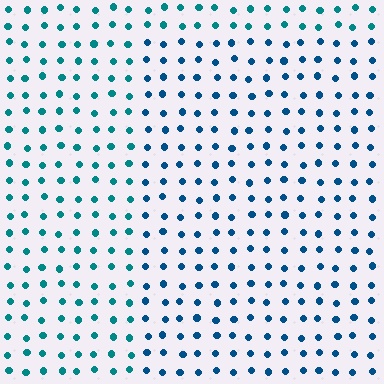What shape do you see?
I see a rectangle.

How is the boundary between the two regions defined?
The boundary is defined purely by a slight shift in hue (about 26 degrees). Spacing, size, and orientation are identical on both sides.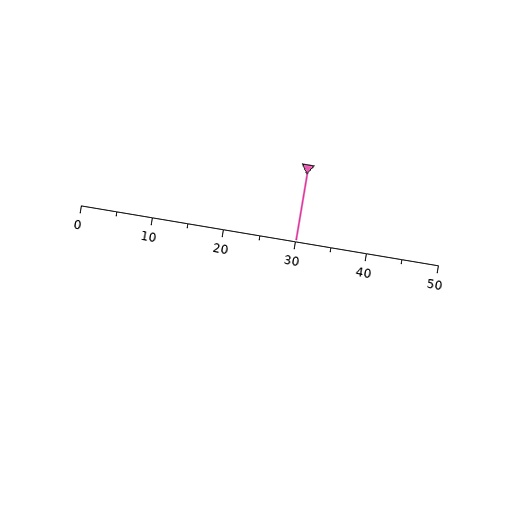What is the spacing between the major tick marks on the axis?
The major ticks are spaced 10 apart.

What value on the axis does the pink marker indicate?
The marker indicates approximately 30.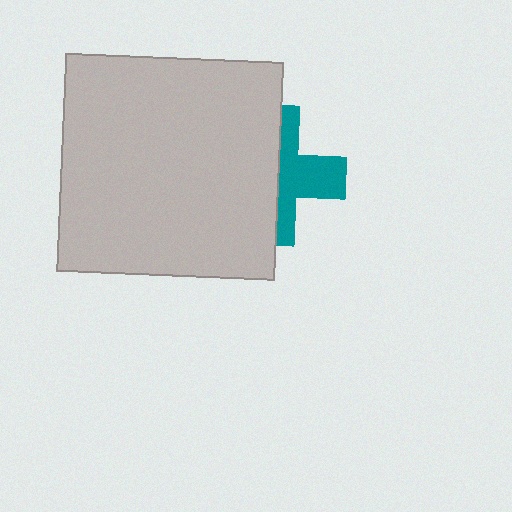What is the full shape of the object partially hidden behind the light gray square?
The partially hidden object is a teal cross.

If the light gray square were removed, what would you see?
You would see the complete teal cross.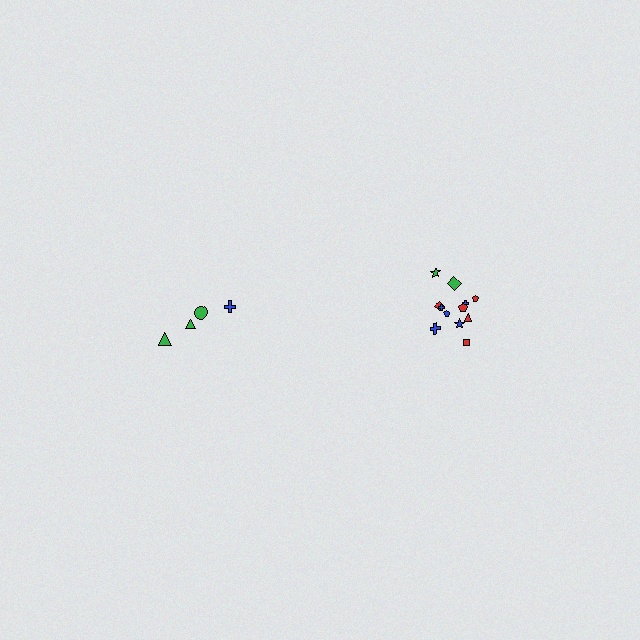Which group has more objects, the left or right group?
The right group.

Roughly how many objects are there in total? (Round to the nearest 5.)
Roughly 15 objects in total.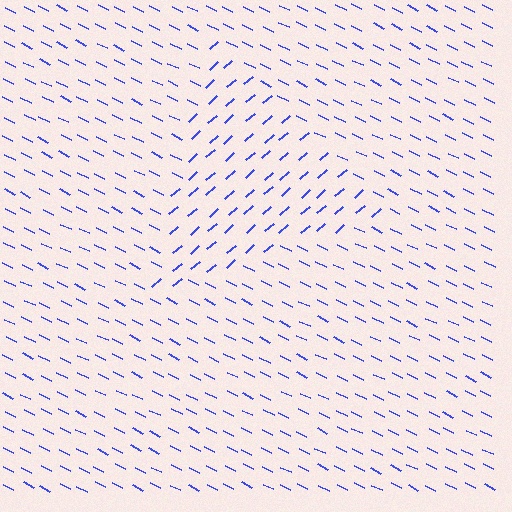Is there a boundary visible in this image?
Yes, there is a texture boundary formed by a change in line orientation.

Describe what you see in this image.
The image is filled with small blue line segments. A triangle region in the image has lines oriented differently from the surrounding lines, creating a visible texture boundary.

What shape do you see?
I see a triangle.